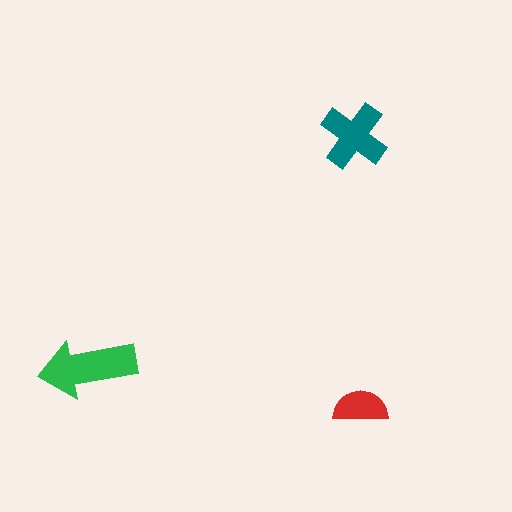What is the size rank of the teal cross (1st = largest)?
2nd.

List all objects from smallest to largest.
The red semicircle, the teal cross, the green arrow.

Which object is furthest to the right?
The red semicircle is rightmost.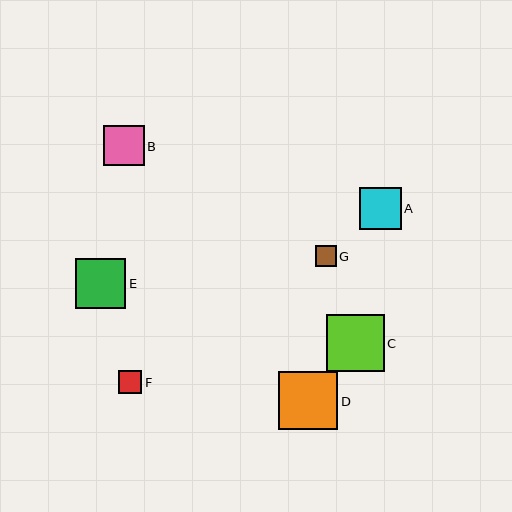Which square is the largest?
Square D is the largest with a size of approximately 59 pixels.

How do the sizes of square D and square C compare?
Square D and square C are approximately the same size.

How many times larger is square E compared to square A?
Square E is approximately 1.2 times the size of square A.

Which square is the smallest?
Square G is the smallest with a size of approximately 21 pixels.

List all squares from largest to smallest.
From largest to smallest: D, C, E, A, B, F, G.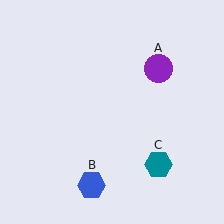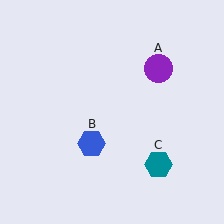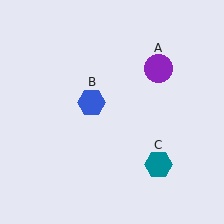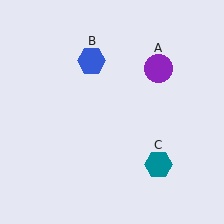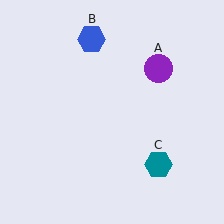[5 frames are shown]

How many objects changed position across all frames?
1 object changed position: blue hexagon (object B).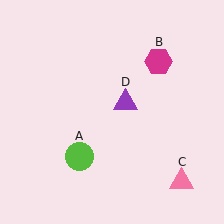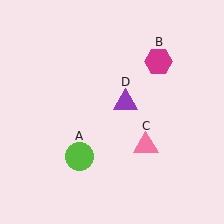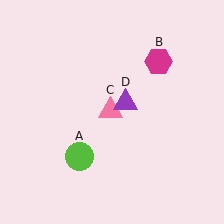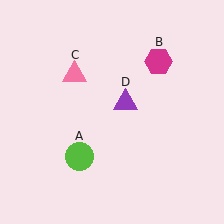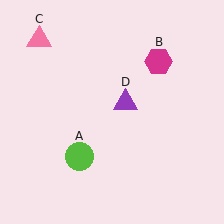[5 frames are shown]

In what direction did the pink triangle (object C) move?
The pink triangle (object C) moved up and to the left.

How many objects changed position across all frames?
1 object changed position: pink triangle (object C).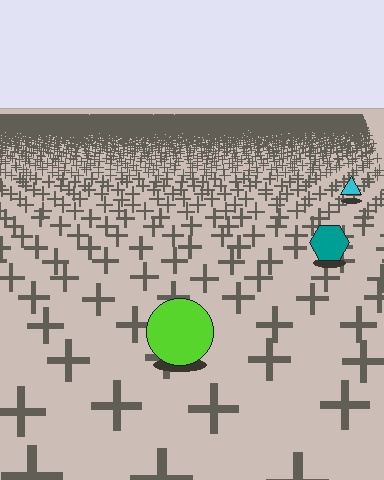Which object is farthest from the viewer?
The cyan triangle is farthest from the viewer. It appears smaller and the ground texture around it is denser.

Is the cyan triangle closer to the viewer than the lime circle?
No. The lime circle is closer — you can tell from the texture gradient: the ground texture is coarser near it.